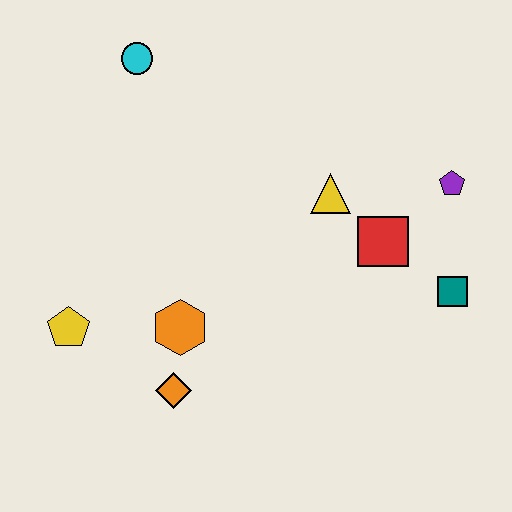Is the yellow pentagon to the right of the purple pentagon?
No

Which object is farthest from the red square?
The yellow pentagon is farthest from the red square.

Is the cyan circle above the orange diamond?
Yes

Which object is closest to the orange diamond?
The orange hexagon is closest to the orange diamond.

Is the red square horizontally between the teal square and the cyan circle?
Yes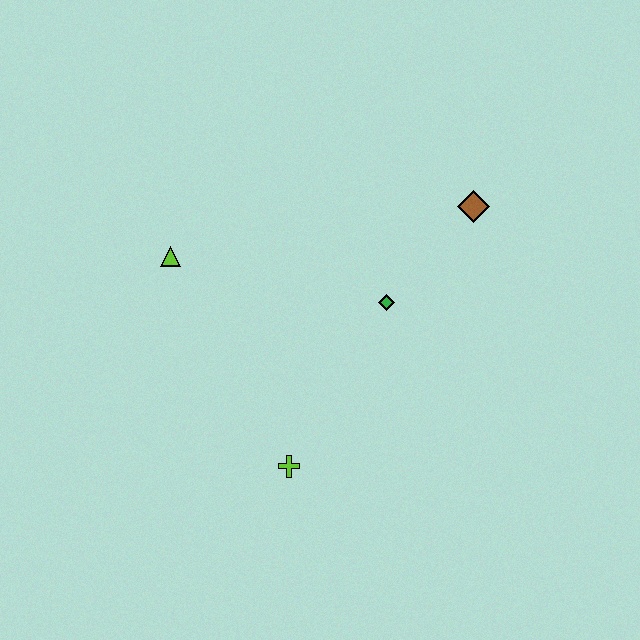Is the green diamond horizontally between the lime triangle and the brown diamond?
Yes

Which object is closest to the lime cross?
The green diamond is closest to the lime cross.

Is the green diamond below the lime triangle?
Yes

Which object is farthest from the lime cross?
The brown diamond is farthest from the lime cross.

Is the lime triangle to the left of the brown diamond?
Yes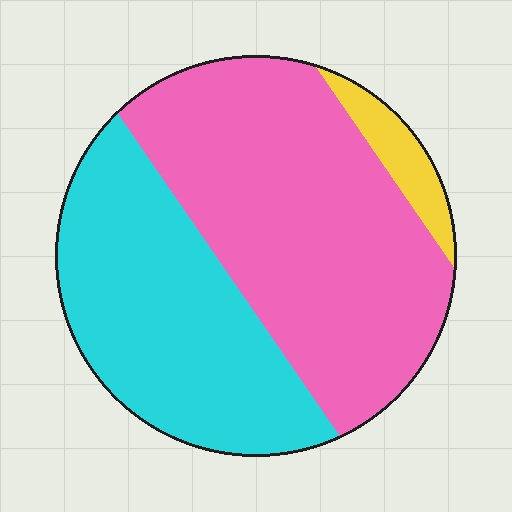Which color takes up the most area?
Pink, at roughly 55%.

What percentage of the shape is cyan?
Cyan takes up between a quarter and a half of the shape.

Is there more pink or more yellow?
Pink.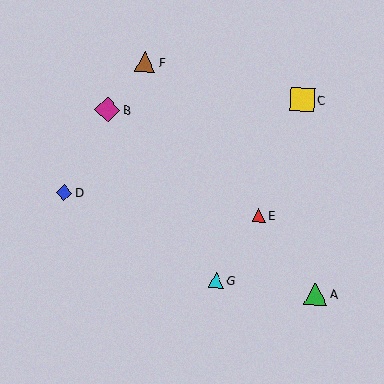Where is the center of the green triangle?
The center of the green triangle is at (316, 294).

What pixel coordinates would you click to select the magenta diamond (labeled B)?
Click at (107, 110) to select the magenta diamond B.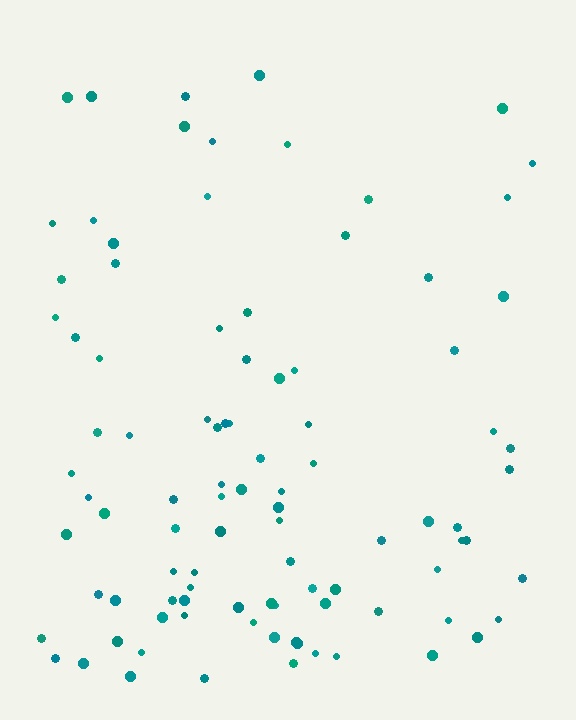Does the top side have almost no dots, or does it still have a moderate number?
Still a moderate number, just noticeably fewer than the bottom.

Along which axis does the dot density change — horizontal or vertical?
Vertical.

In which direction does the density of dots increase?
From top to bottom, with the bottom side densest.